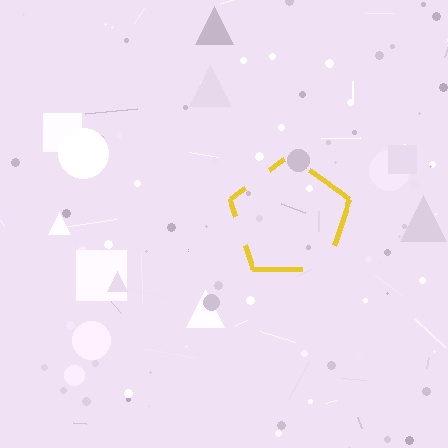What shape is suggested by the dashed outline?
The dashed outline suggests a pentagon.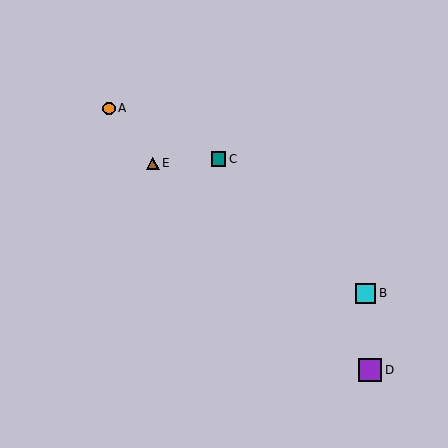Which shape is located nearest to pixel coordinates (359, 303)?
The cyan square (labeled B) at (366, 293) is nearest to that location.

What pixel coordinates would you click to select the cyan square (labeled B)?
Click at (366, 293) to select the cyan square B.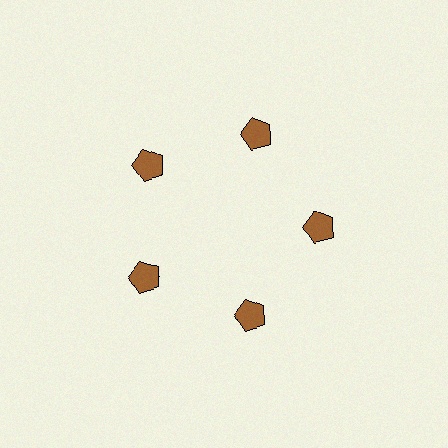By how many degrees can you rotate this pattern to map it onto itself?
The pattern maps onto itself every 72 degrees of rotation.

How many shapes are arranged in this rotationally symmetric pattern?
There are 5 shapes, arranged in 5 groups of 1.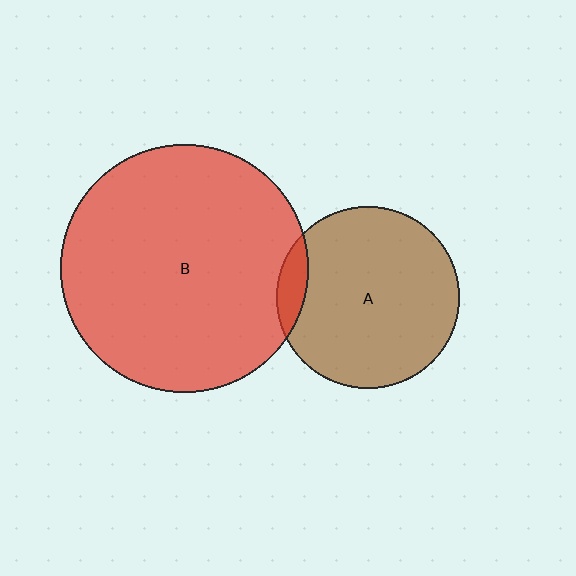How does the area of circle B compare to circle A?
Approximately 1.9 times.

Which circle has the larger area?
Circle B (red).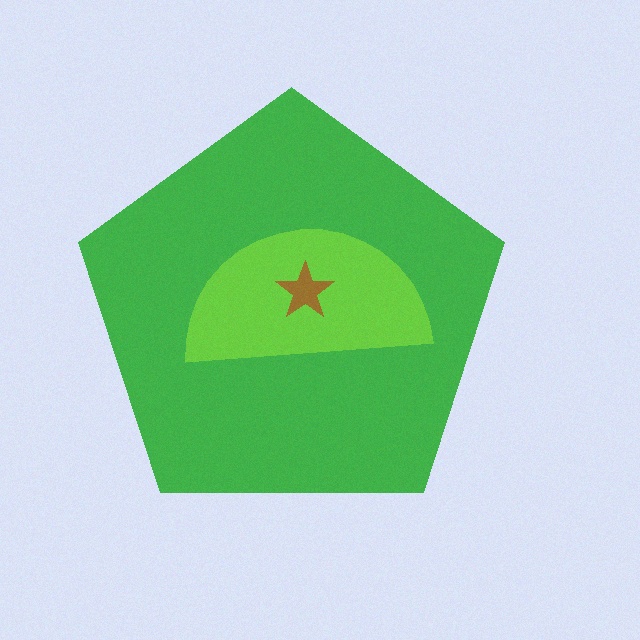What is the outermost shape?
The green pentagon.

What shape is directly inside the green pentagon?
The lime semicircle.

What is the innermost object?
The brown star.